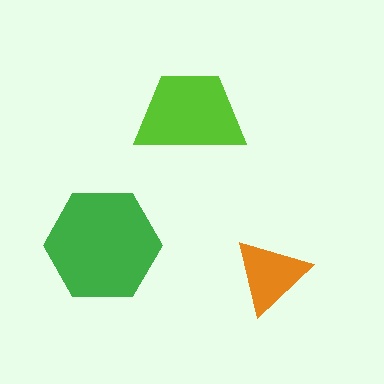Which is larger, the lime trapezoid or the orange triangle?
The lime trapezoid.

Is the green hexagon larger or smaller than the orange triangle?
Larger.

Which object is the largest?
The green hexagon.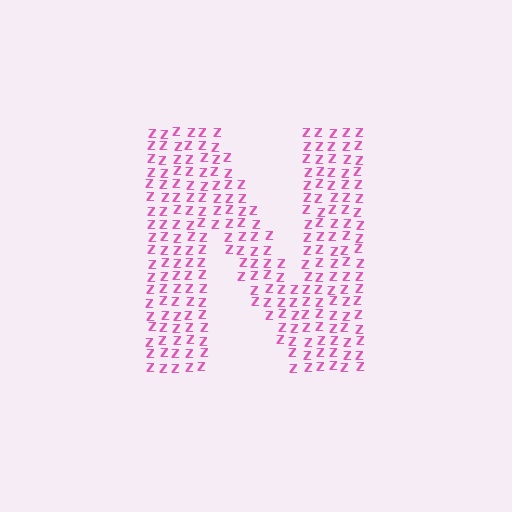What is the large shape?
The large shape is the letter N.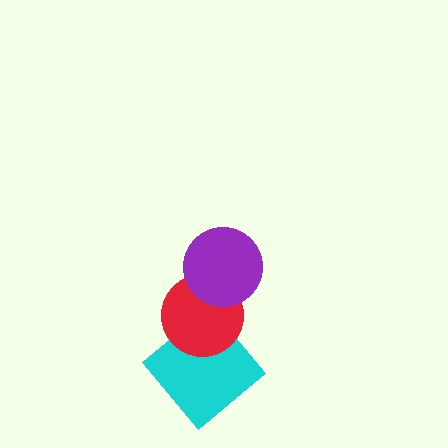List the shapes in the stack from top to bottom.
From top to bottom: the purple circle, the red circle, the cyan diamond.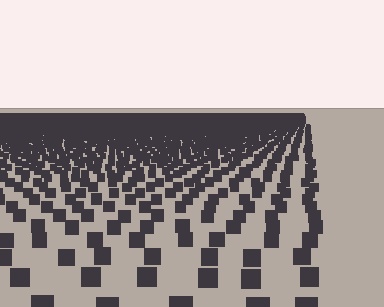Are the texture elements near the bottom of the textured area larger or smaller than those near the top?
Larger. Near the bottom, elements are closer to the viewer and appear at a bigger on-screen size.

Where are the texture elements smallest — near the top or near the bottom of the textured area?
Near the top.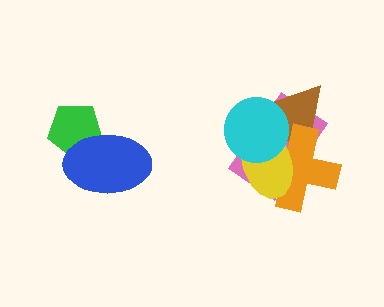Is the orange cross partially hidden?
Yes, it is partially covered by another shape.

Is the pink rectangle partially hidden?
Yes, it is partially covered by another shape.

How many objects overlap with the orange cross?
4 objects overlap with the orange cross.